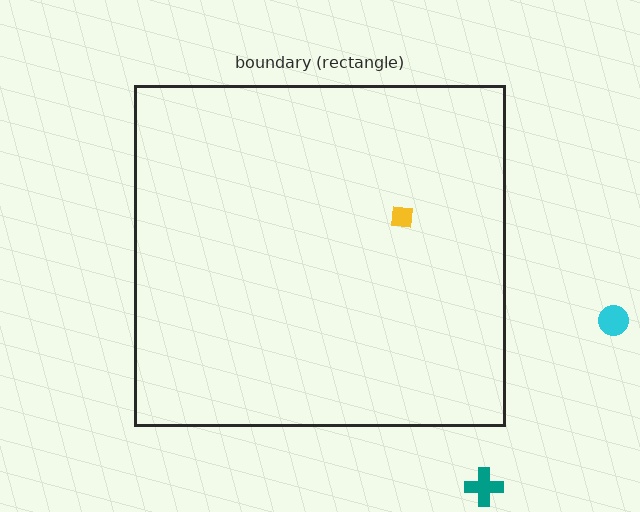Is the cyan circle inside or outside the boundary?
Outside.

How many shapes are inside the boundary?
1 inside, 2 outside.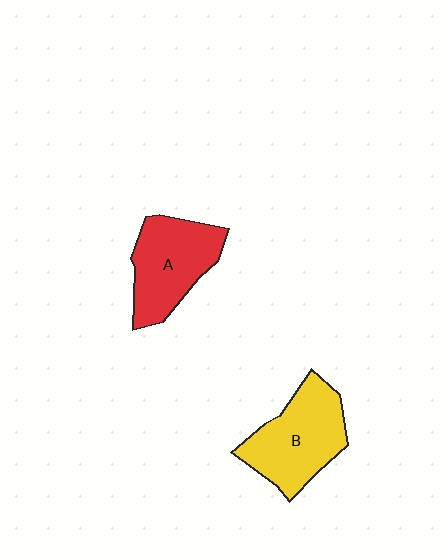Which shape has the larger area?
Shape B (yellow).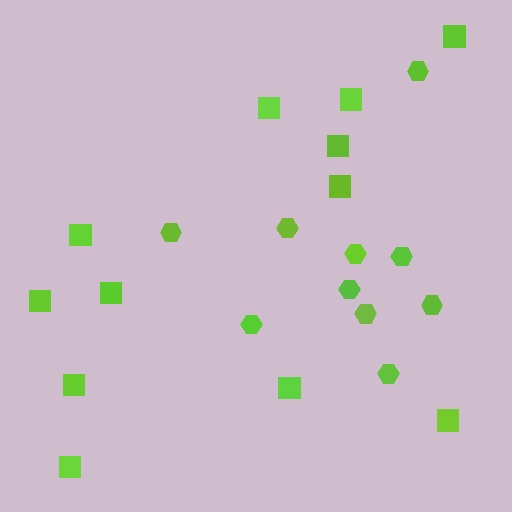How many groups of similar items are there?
There are 2 groups: one group of squares (12) and one group of hexagons (10).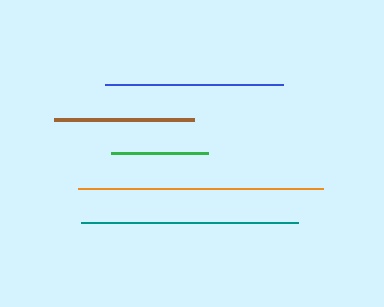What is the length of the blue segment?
The blue segment is approximately 178 pixels long.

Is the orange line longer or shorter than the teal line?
The orange line is longer than the teal line.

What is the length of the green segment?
The green segment is approximately 97 pixels long.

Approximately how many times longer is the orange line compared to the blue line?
The orange line is approximately 1.4 times the length of the blue line.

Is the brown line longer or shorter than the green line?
The brown line is longer than the green line.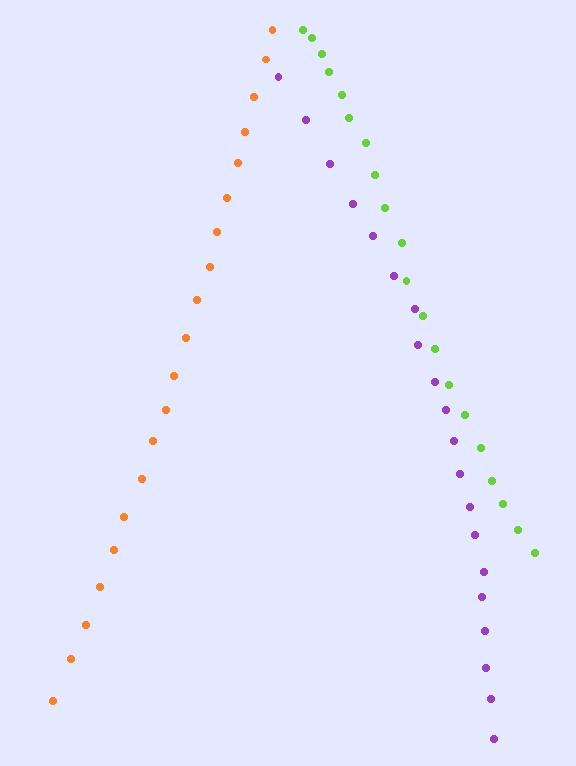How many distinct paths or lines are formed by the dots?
There are 3 distinct paths.